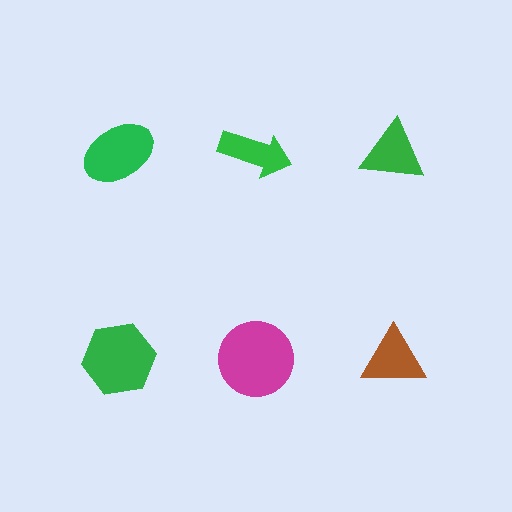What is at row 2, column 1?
A green hexagon.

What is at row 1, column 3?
A green triangle.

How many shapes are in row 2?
3 shapes.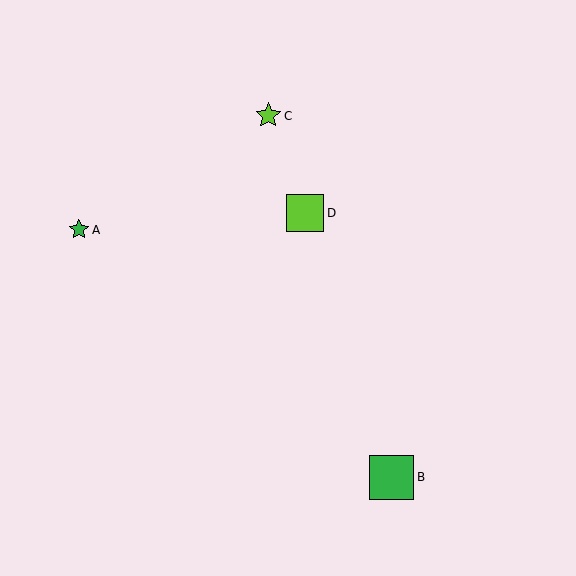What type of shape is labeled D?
Shape D is a lime square.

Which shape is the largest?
The green square (labeled B) is the largest.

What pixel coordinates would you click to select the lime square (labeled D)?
Click at (305, 213) to select the lime square D.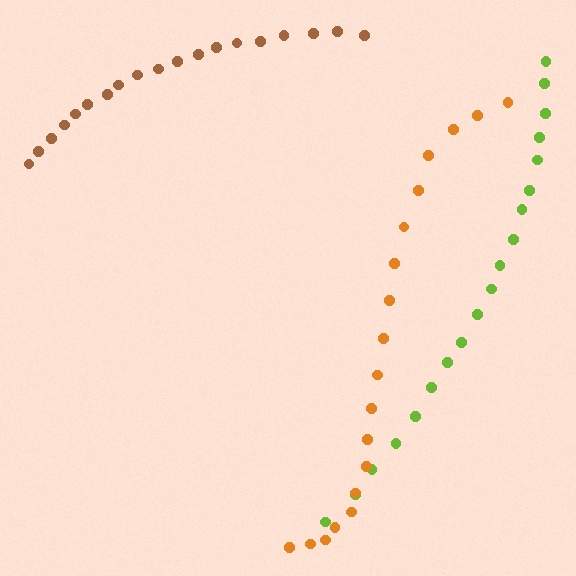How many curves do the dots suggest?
There are 3 distinct paths.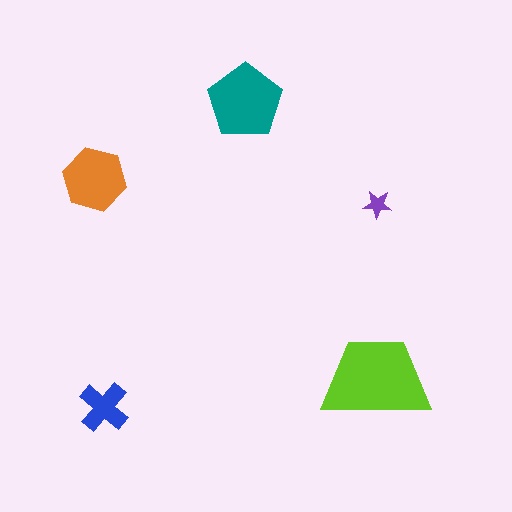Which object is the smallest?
The purple star.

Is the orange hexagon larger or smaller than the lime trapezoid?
Smaller.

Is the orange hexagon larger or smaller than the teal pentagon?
Smaller.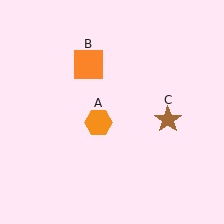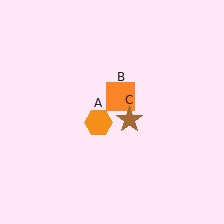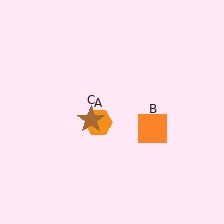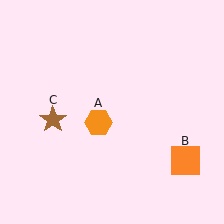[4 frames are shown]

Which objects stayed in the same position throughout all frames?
Orange hexagon (object A) remained stationary.